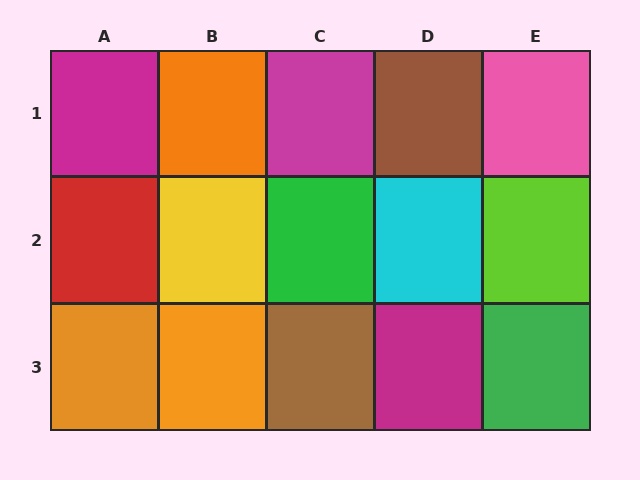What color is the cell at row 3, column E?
Green.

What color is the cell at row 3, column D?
Magenta.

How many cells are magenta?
3 cells are magenta.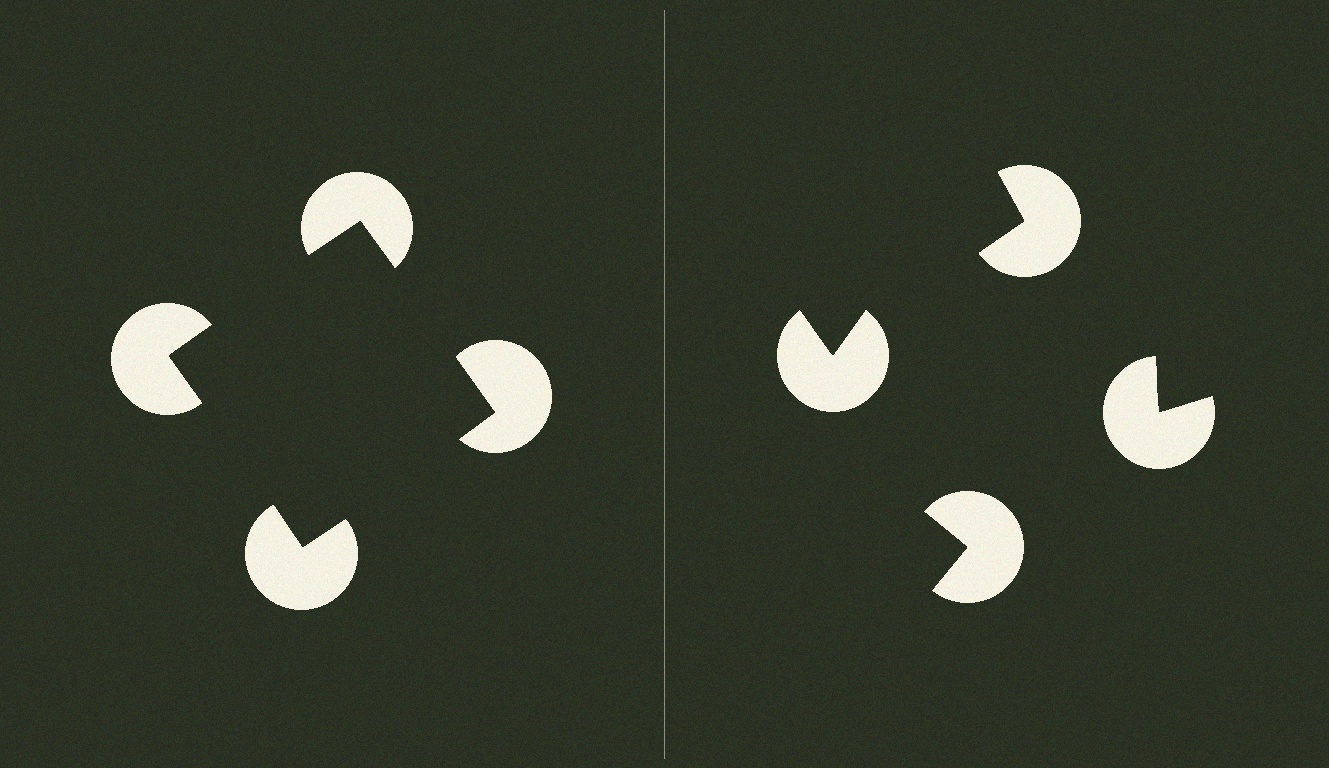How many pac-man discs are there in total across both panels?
8 — 4 on each side.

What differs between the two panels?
The pac-man discs are positioned identically on both sides; only the wedge orientations differ. On the left they align to a square; on the right they are misaligned.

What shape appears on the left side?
An illusory square.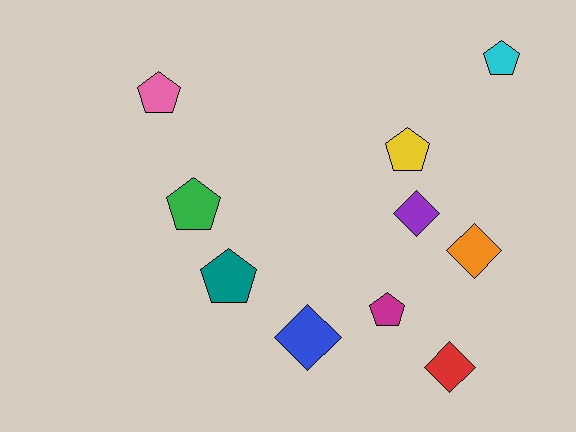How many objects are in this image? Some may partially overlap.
There are 10 objects.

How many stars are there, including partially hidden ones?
There are no stars.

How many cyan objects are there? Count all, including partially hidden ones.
There is 1 cyan object.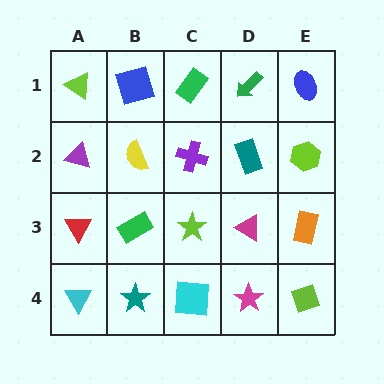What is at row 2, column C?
A purple cross.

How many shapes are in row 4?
5 shapes.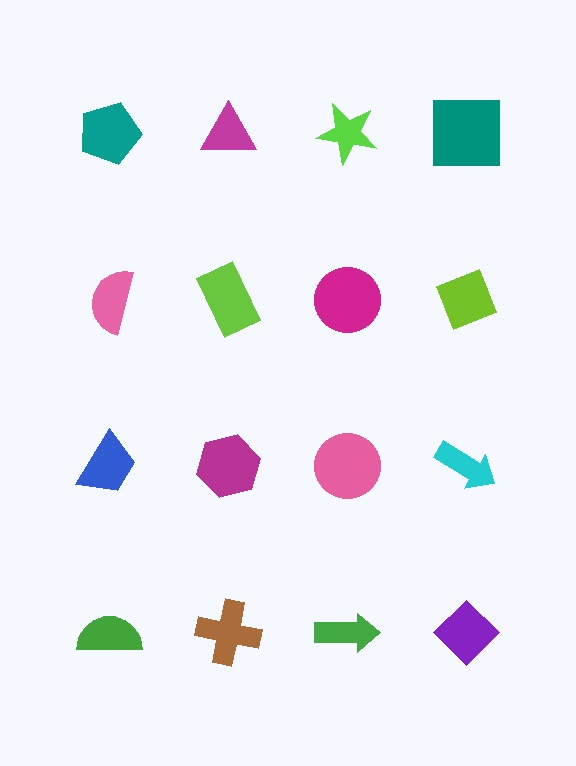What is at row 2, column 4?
A lime diamond.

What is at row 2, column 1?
A pink semicircle.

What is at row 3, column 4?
A cyan arrow.